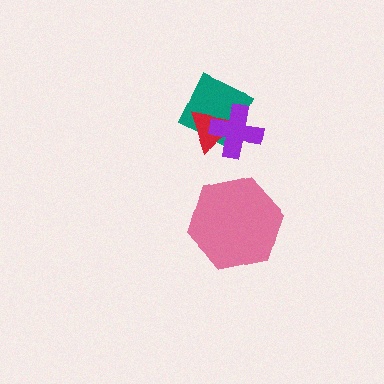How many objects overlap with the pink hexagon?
0 objects overlap with the pink hexagon.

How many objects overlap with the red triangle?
2 objects overlap with the red triangle.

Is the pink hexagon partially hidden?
No, no other shape covers it.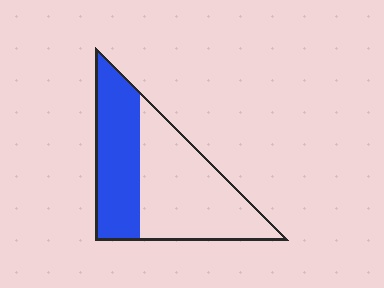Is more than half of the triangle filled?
No.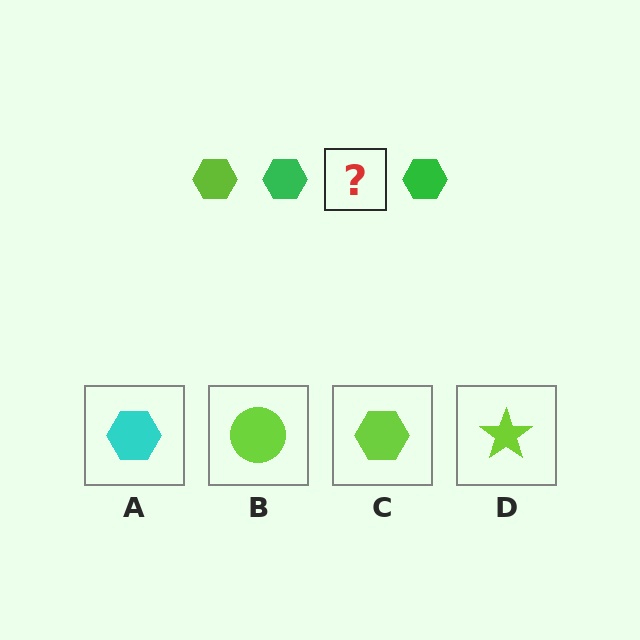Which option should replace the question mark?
Option C.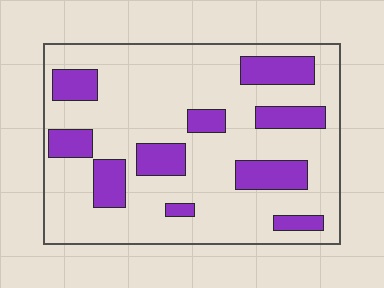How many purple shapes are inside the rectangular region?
10.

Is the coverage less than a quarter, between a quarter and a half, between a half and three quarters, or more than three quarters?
Less than a quarter.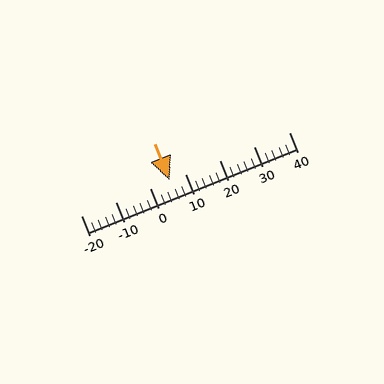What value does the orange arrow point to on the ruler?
The orange arrow points to approximately 6.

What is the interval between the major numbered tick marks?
The major tick marks are spaced 10 units apart.